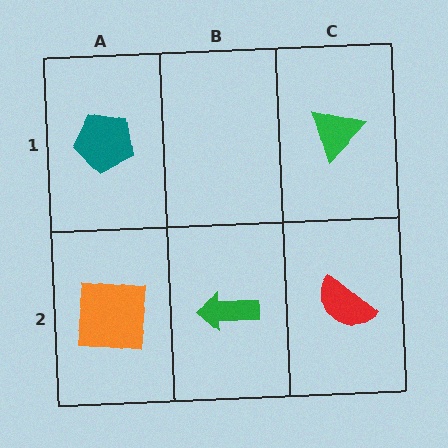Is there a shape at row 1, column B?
No, that cell is empty.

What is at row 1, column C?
A green triangle.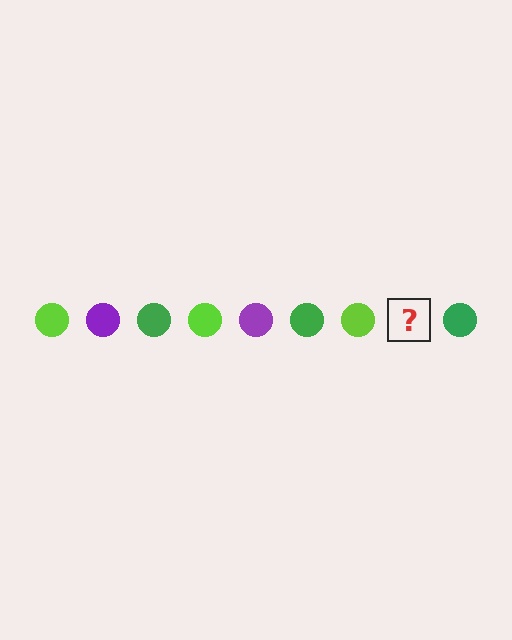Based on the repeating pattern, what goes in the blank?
The blank should be a purple circle.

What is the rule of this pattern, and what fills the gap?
The rule is that the pattern cycles through lime, purple, green circles. The gap should be filled with a purple circle.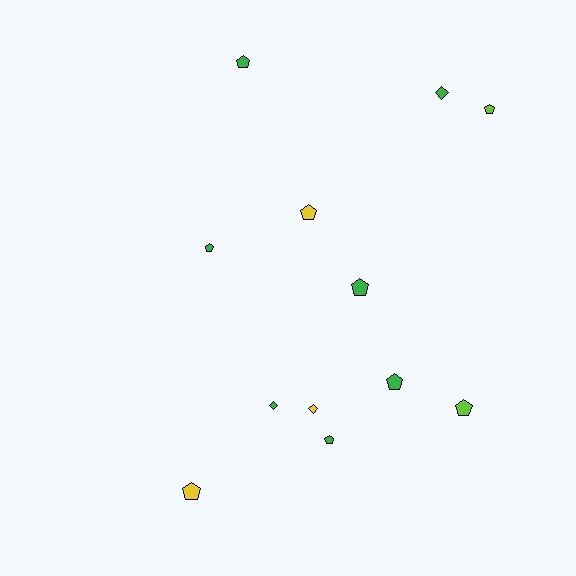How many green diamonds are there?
There are 2 green diamonds.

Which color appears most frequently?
Green, with 7 objects.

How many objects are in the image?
There are 12 objects.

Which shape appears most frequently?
Pentagon, with 9 objects.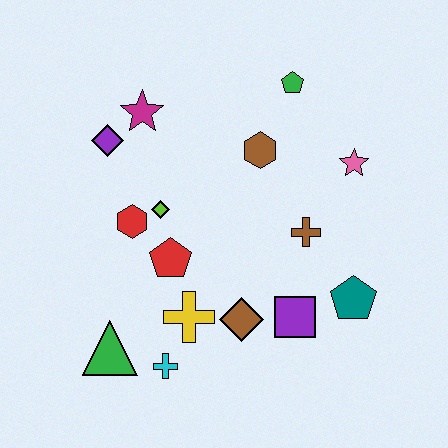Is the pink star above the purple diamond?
No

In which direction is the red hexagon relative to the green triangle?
The red hexagon is above the green triangle.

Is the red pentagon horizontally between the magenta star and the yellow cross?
Yes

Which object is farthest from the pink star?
The green triangle is farthest from the pink star.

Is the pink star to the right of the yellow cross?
Yes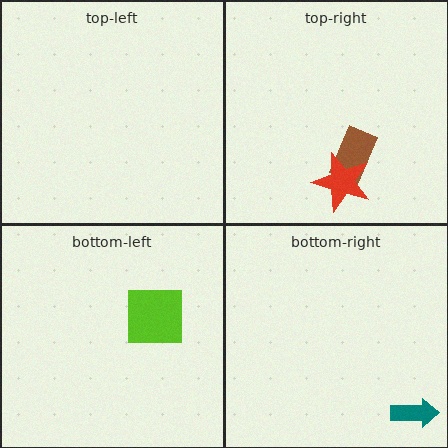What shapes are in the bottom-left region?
The lime square.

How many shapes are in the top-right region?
2.